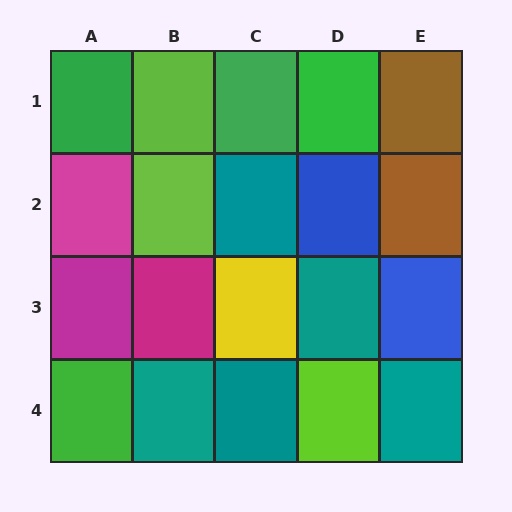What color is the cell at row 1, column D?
Green.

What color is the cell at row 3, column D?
Teal.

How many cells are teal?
5 cells are teal.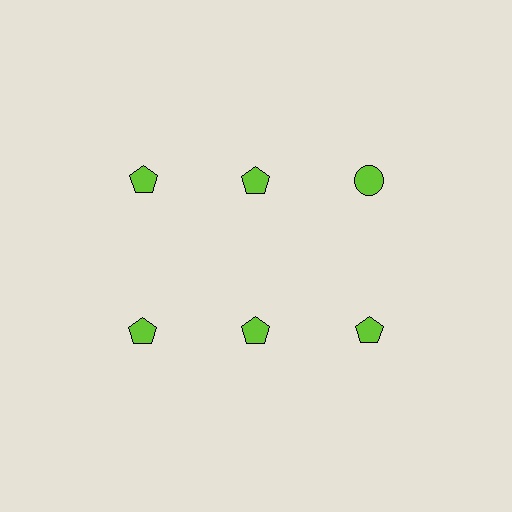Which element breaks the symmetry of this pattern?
The lime circle in the top row, center column breaks the symmetry. All other shapes are lime pentagons.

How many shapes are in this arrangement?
There are 6 shapes arranged in a grid pattern.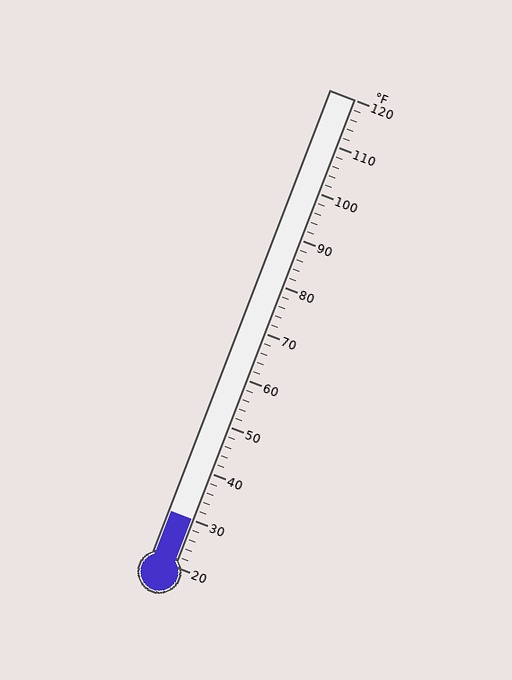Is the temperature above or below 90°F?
The temperature is below 90°F.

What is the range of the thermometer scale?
The thermometer scale ranges from 20°F to 120°F.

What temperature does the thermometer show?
The thermometer shows approximately 30°F.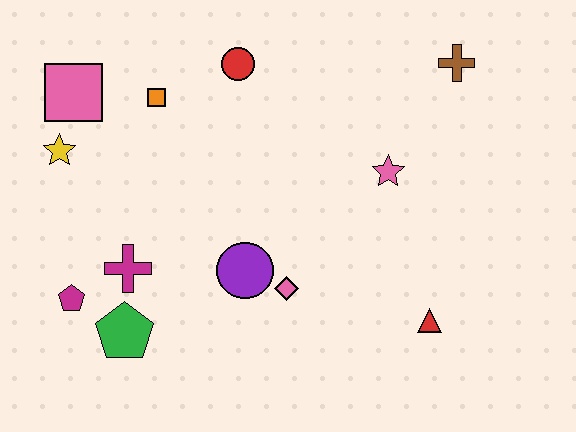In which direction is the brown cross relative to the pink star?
The brown cross is above the pink star.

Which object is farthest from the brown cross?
The magenta pentagon is farthest from the brown cross.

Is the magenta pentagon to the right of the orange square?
No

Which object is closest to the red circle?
The orange square is closest to the red circle.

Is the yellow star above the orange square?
No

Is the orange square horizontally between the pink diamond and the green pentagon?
Yes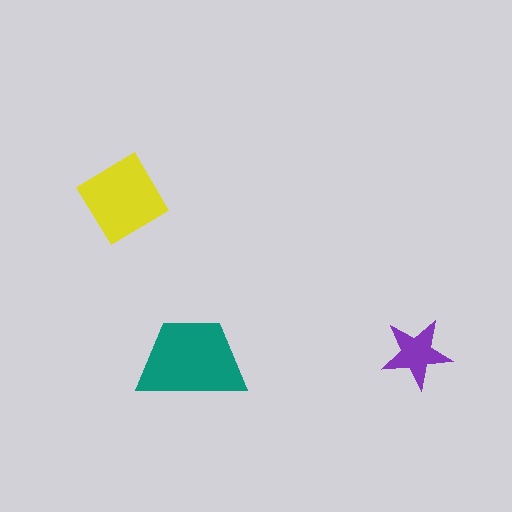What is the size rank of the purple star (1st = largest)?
3rd.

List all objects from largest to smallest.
The teal trapezoid, the yellow diamond, the purple star.